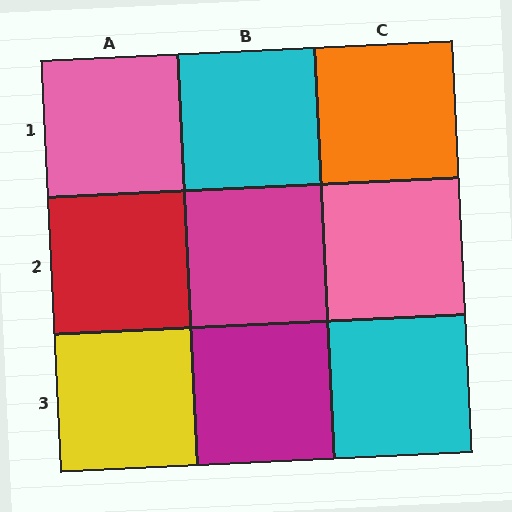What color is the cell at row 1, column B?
Cyan.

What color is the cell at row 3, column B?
Magenta.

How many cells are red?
1 cell is red.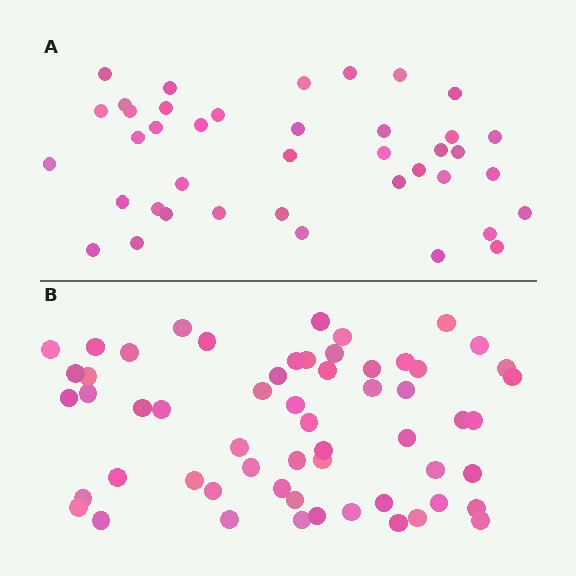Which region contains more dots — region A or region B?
Region B (the bottom region) has more dots.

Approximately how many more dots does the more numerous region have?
Region B has approximately 20 more dots than region A.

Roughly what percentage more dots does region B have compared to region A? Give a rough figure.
About 45% more.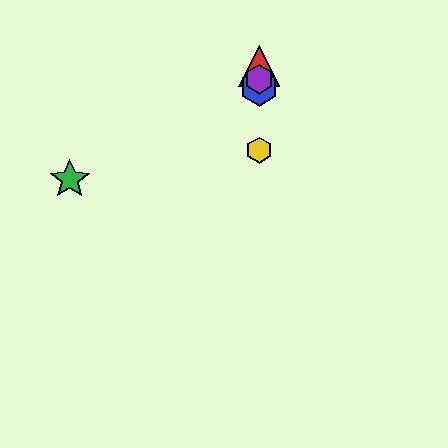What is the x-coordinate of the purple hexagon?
The purple hexagon is at x≈259.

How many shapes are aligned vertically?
4 shapes (the red triangle, the blue hexagon, the yellow hexagon, the purple hexagon) are aligned vertically.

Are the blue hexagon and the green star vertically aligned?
No, the blue hexagon is at x≈259 and the green star is at x≈70.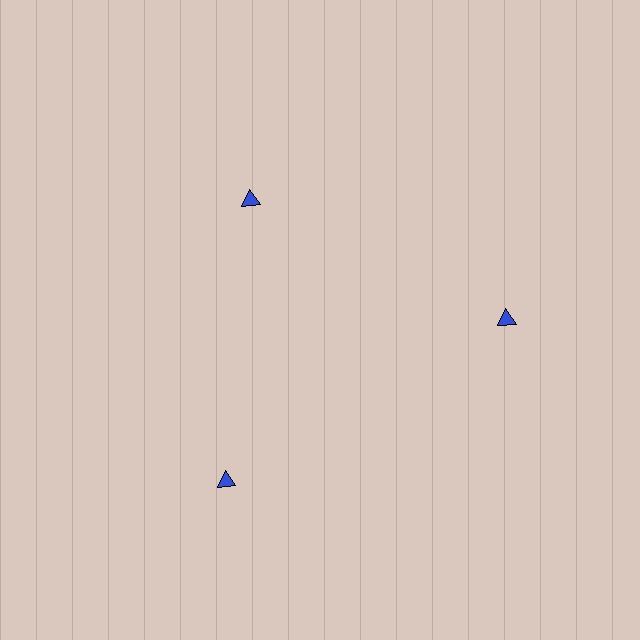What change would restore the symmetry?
The symmetry would be restored by moving it outward, back onto the ring so that all 3 triangles sit at equal angles and equal distance from the center.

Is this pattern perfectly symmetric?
No. The 3 blue triangles are arranged in a ring, but one element near the 11 o'clock position is pulled inward toward the center, breaking the 3-fold rotational symmetry.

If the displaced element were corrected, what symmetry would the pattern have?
It would have 3-fold rotational symmetry — the pattern would map onto itself every 120 degrees.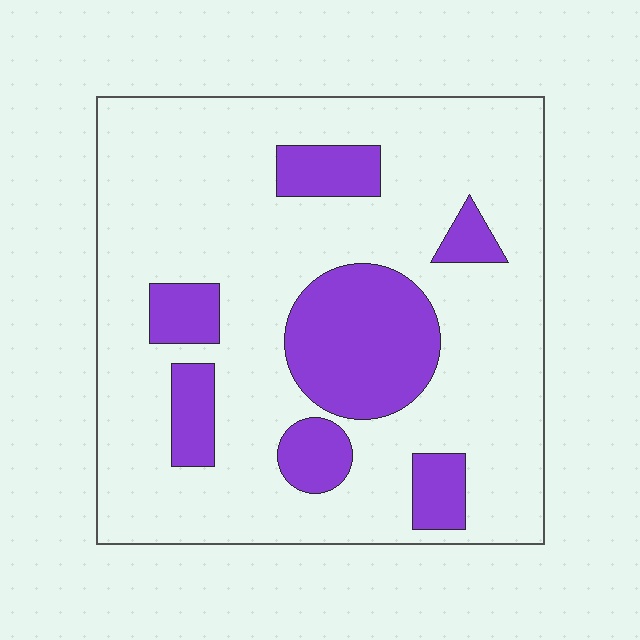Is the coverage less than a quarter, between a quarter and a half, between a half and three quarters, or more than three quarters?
Less than a quarter.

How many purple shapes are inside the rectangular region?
7.